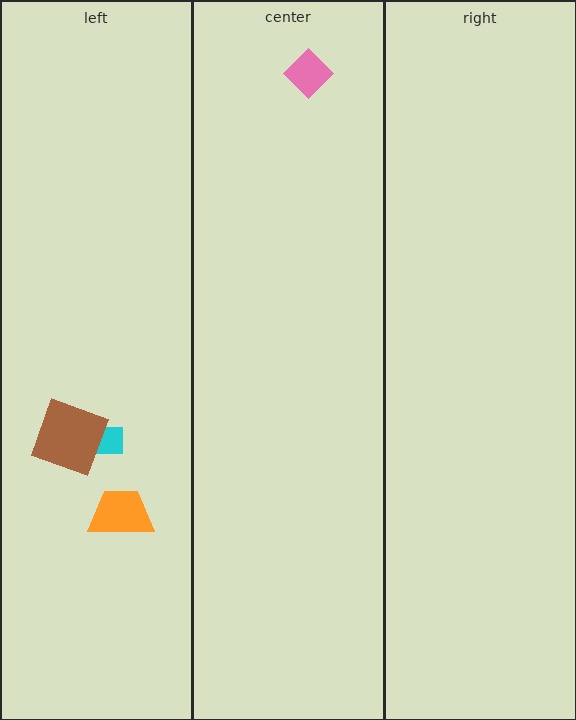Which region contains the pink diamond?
The center region.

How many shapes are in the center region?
1.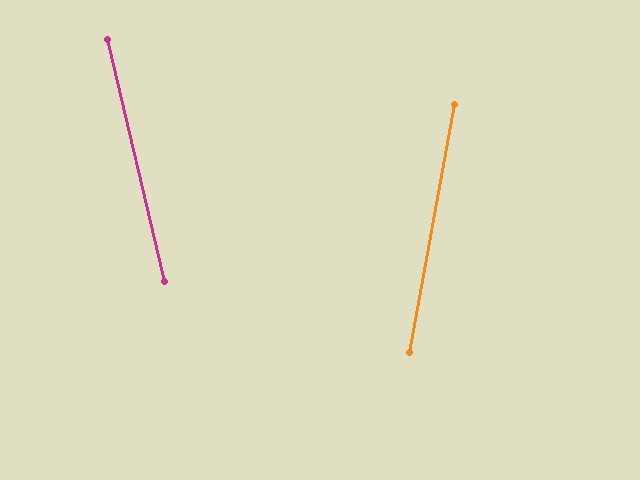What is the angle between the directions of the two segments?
Approximately 24 degrees.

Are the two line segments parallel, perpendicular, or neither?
Neither parallel nor perpendicular — they differ by about 24°.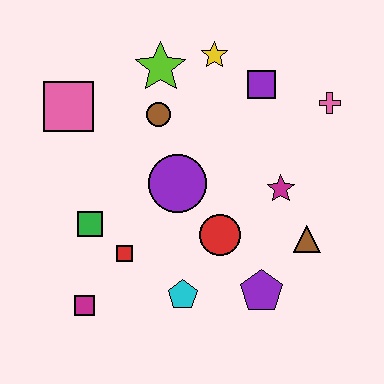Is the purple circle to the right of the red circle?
No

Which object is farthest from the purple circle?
The pink cross is farthest from the purple circle.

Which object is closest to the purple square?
The yellow star is closest to the purple square.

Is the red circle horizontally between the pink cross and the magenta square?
Yes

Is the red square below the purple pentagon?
No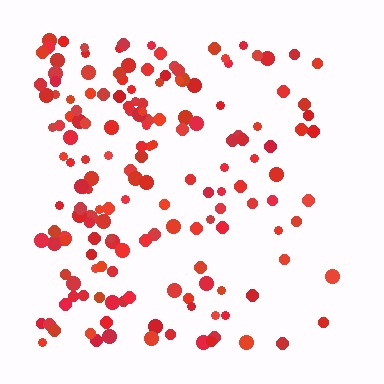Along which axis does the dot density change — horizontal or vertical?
Horizontal.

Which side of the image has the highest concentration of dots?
The left.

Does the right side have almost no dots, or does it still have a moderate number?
Still a moderate number, just noticeably fewer than the left.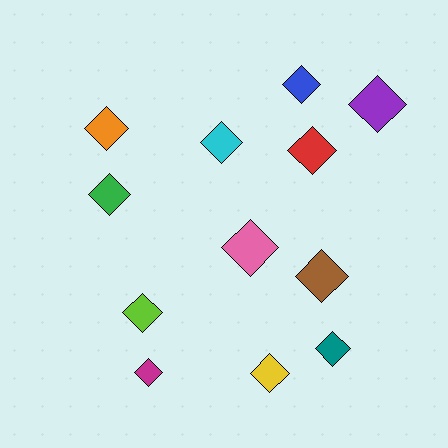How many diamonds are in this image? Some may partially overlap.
There are 12 diamonds.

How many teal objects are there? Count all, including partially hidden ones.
There is 1 teal object.